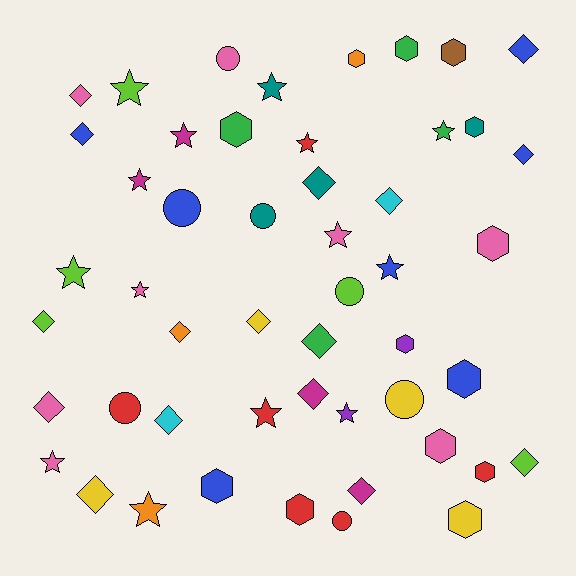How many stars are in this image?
There are 14 stars.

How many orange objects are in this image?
There are 3 orange objects.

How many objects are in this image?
There are 50 objects.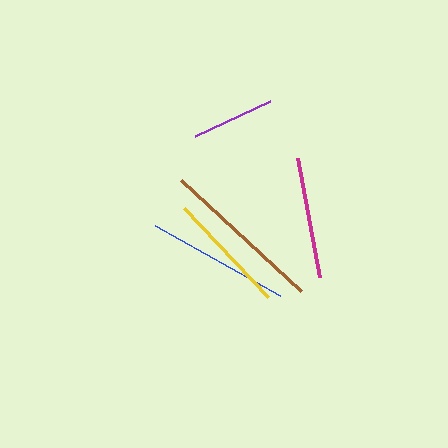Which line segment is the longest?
The brown line is the longest at approximately 164 pixels.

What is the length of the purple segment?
The purple segment is approximately 83 pixels long.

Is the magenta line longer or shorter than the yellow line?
The yellow line is longer than the magenta line.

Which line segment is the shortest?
The purple line is the shortest at approximately 83 pixels.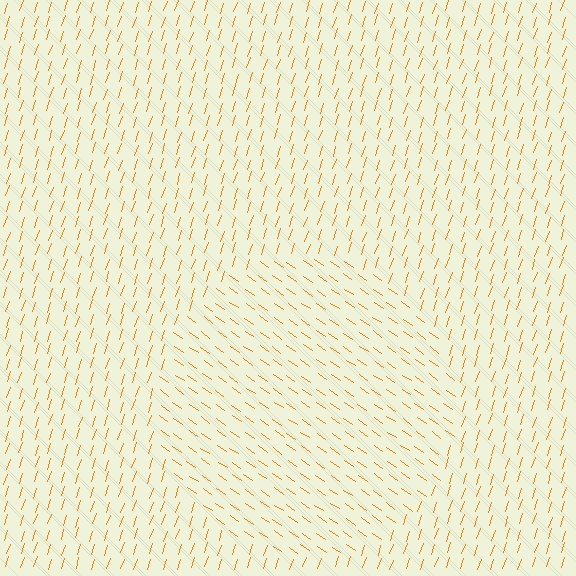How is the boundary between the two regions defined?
The boundary is defined purely by a change in line orientation (approximately 74 degrees difference). All lines are the same color and thickness.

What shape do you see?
I see a circle.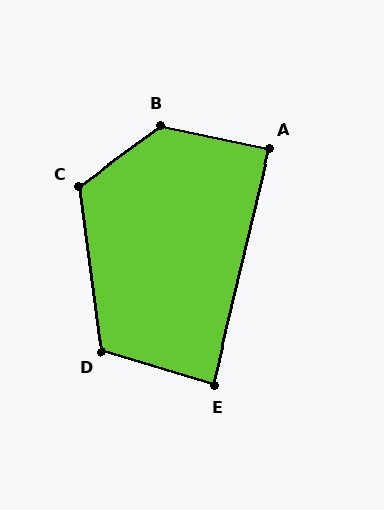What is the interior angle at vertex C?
Approximately 118 degrees (obtuse).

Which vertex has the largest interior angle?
B, at approximately 132 degrees.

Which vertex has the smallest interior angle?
E, at approximately 87 degrees.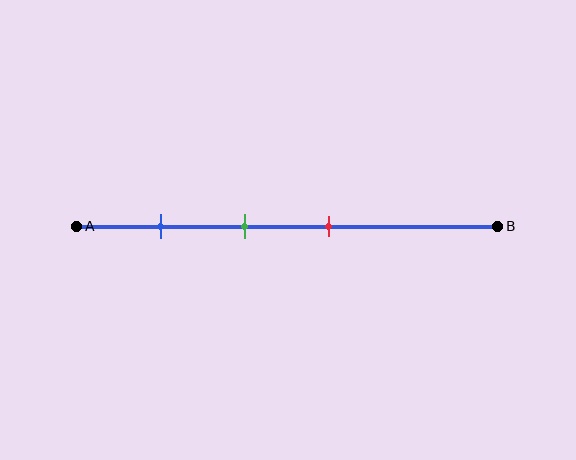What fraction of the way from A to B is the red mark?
The red mark is approximately 60% (0.6) of the way from A to B.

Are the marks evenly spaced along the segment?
Yes, the marks are approximately evenly spaced.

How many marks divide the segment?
There are 3 marks dividing the segment.